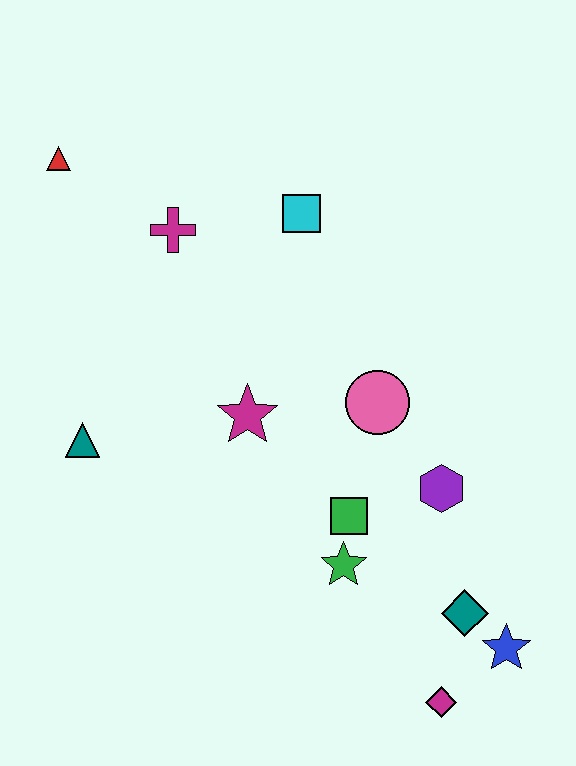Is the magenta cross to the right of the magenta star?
No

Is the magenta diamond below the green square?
Yes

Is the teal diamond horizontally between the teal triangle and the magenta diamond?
No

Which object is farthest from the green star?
The red triangle is farthest from the green star.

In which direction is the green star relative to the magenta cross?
The green star is below the magenta cross.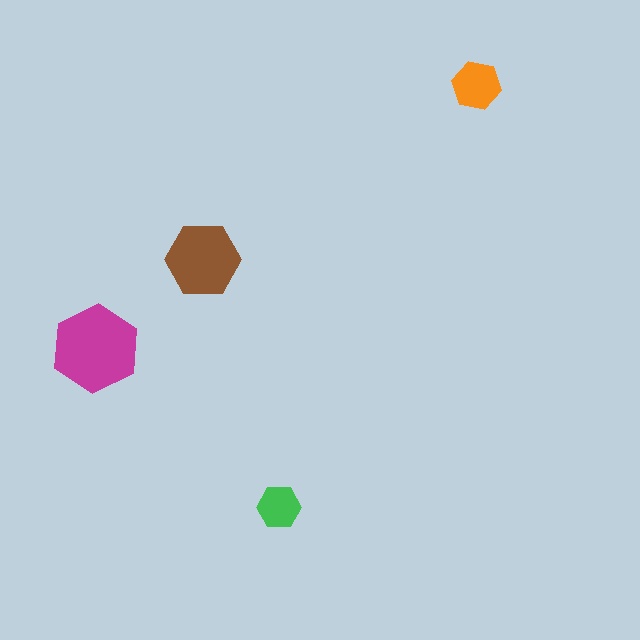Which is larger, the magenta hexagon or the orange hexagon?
The magenta one.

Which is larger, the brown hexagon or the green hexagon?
The brown one.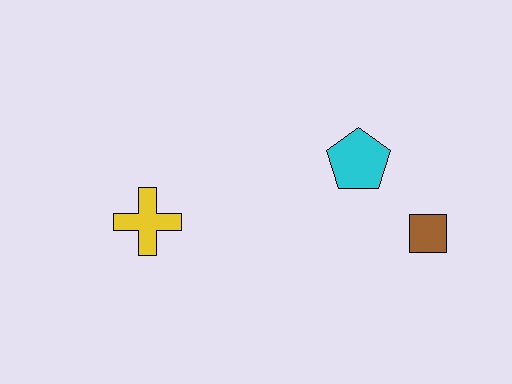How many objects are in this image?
There are 3 objects.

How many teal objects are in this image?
There are no teal objects.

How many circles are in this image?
There are no circles.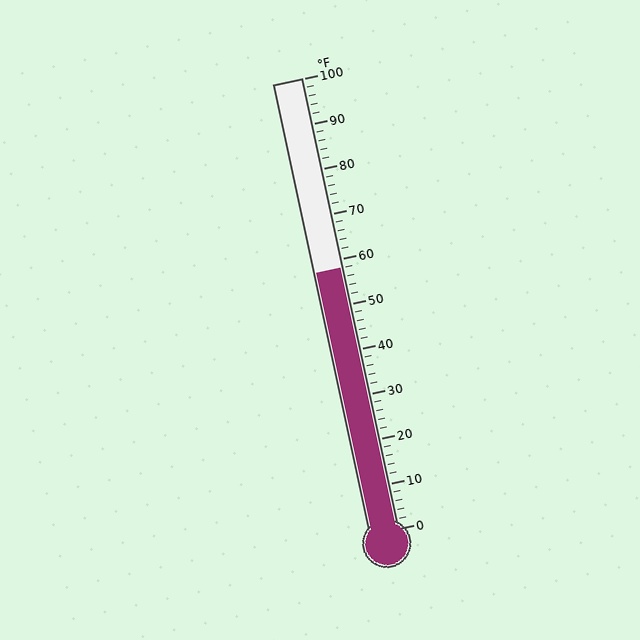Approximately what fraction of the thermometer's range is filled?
The thermometer is filled to approximately 60% of its range.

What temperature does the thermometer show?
The thermometer shows approximately 58°F.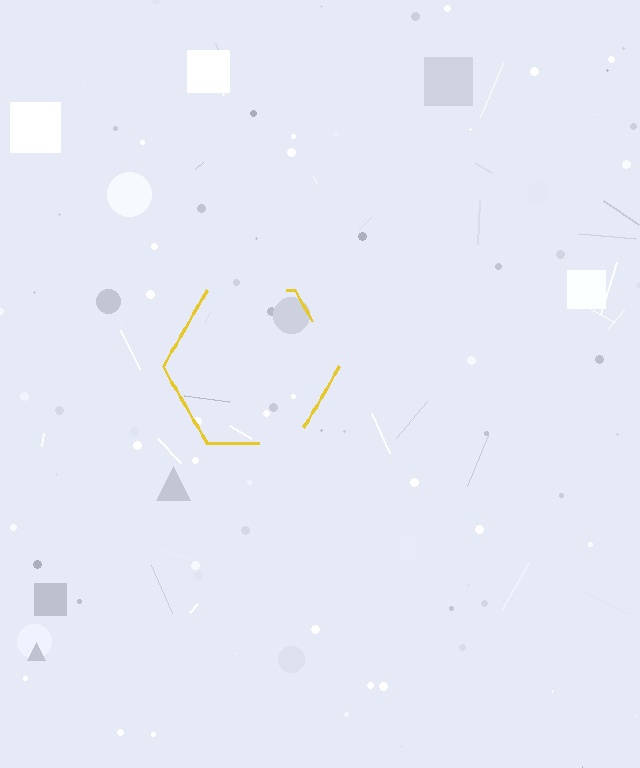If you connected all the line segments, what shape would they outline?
They would outline a hexagon.